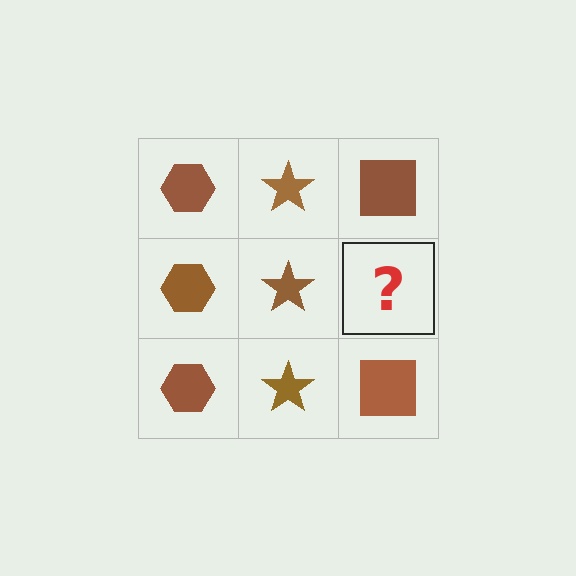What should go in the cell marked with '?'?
The missing cell should contain a brown square.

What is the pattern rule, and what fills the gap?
The rule is that each column has a consistent shape. The gap should be filled with a brown square.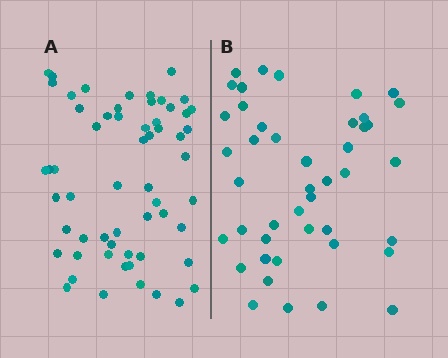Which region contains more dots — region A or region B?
Region A (the left region) has more dots.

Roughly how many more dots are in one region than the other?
Region A has approximately 15 more dots than region B.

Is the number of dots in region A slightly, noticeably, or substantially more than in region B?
Region A has noticeably more, but not dramatically so. The ratio is roughly 1.3 to 1.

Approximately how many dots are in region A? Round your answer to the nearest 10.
About 60 dots. (The exact count is 59, which rounds to 60.)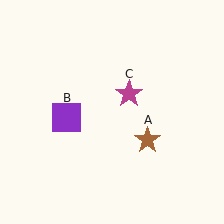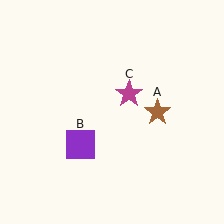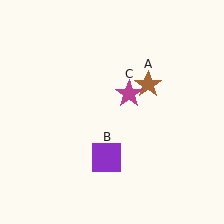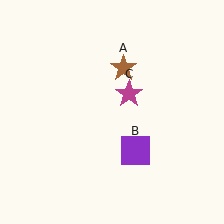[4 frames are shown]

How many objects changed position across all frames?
2 objects changed position: brown star (object A), purple square (object B).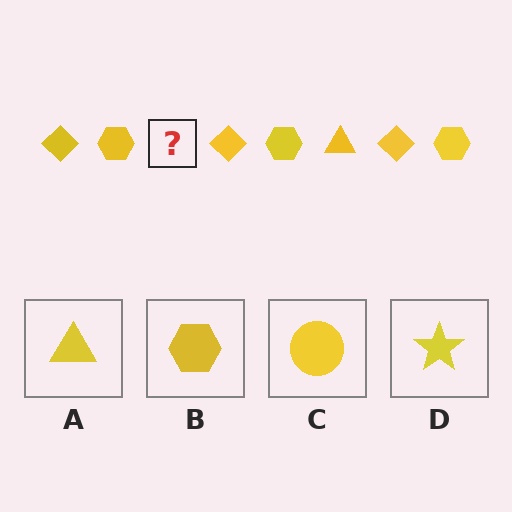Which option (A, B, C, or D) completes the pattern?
A.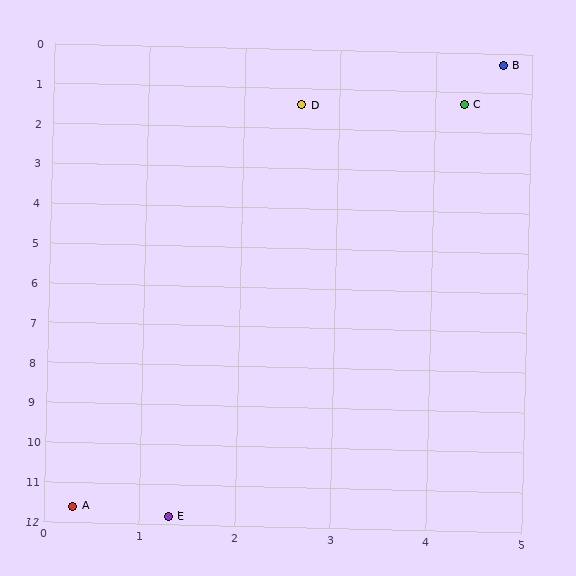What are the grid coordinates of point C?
Point C is at approximately (4.3, 1.3).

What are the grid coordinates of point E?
Point E is at approximately (1.3, 11.8).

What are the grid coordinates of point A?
Point A is at approximately (0.3, 11.6).